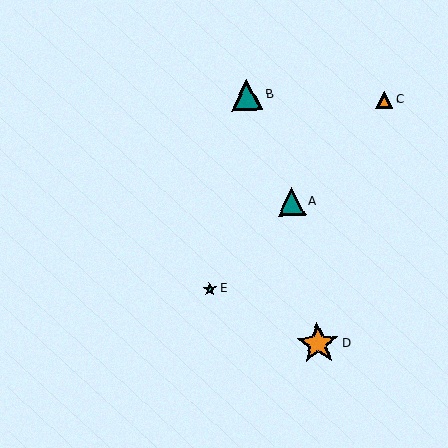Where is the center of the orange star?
The center of the orange star is at (318, 344).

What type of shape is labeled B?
Shape B is a teal triangle.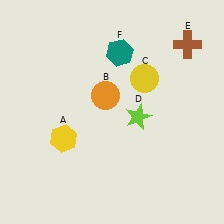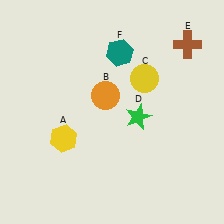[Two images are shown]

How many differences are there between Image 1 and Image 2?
There is 1 difference between the two images.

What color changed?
The star (D) changed from lime in Image 1 to green in Image 2.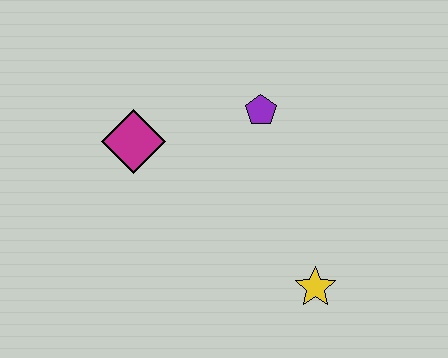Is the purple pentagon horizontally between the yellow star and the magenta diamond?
Yes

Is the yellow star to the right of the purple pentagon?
Yes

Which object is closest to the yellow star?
The purple pentagon is closest to the yellow star.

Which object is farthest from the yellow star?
The magenta diamond is farthest from the yellow star.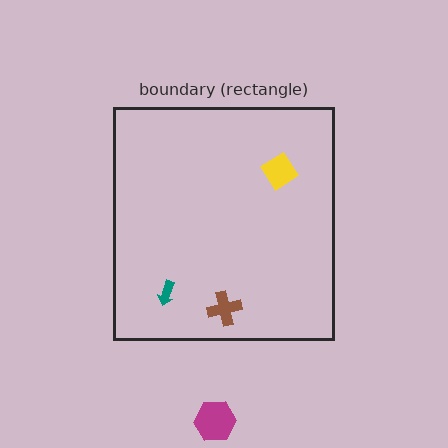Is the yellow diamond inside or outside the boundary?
Inside.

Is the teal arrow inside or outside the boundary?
Inside.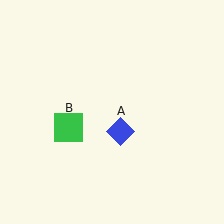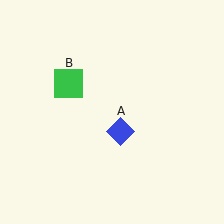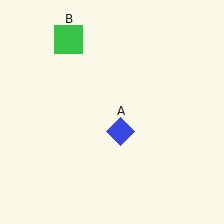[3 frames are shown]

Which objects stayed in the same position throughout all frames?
Blue diamond (object A) remained stationary.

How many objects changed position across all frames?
1 object changed position: green square (object B).